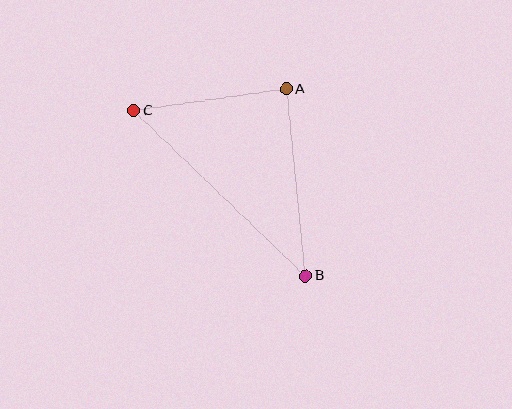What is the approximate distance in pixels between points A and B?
The distance between A and B is approximately 187 pixels.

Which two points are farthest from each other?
Points B and C are farthest from each other.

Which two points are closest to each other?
Points A and C are closest to each other.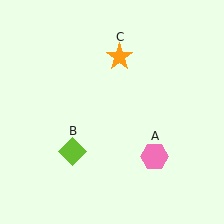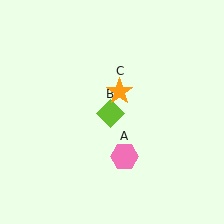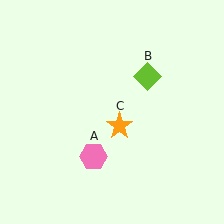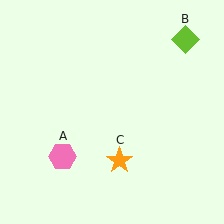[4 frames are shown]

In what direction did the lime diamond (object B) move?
The lime diamond (object B) moved up and to the right.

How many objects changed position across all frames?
3 objects changed position: pink hexagon (object A), lime diamond (object B), orange star (object C).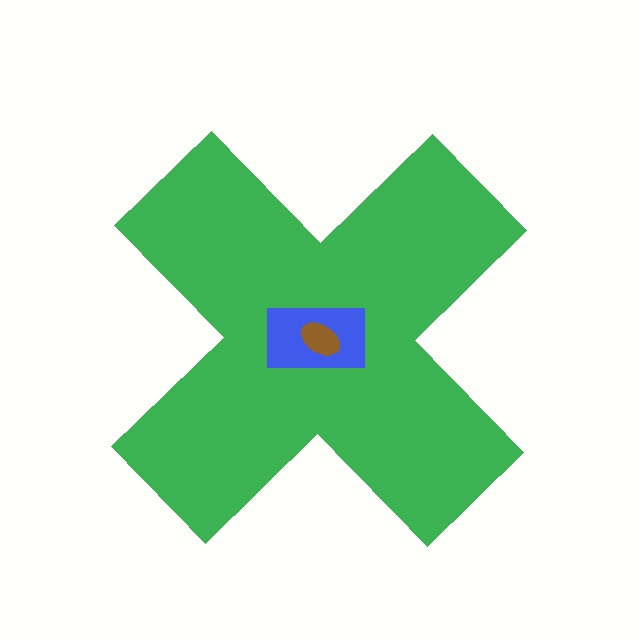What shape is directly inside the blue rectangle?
The brown ellipse.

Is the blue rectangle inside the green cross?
Yes.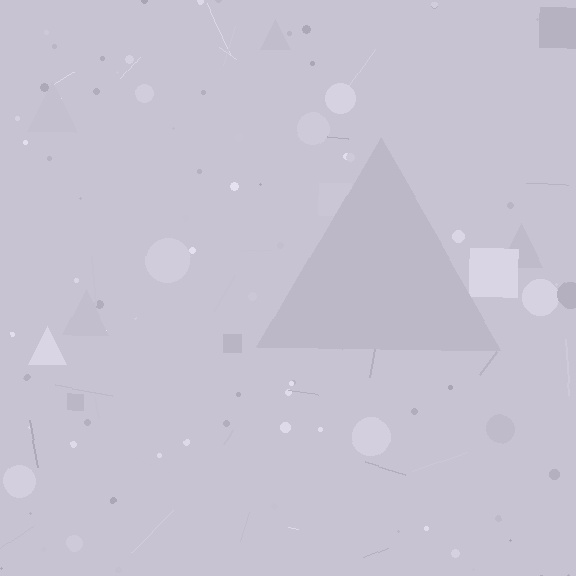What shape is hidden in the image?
A triangle is hidden in the image.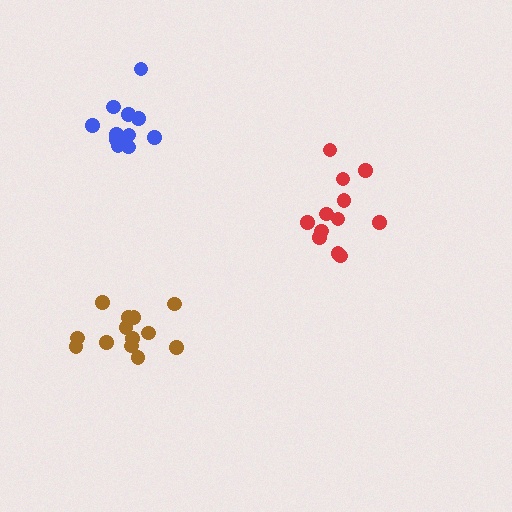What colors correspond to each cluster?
The clusters are colored: blue, red, brown.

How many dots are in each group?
Group 1: 12 dots, Group 2: 12 dots, Group 3: 13 dots (37 total).